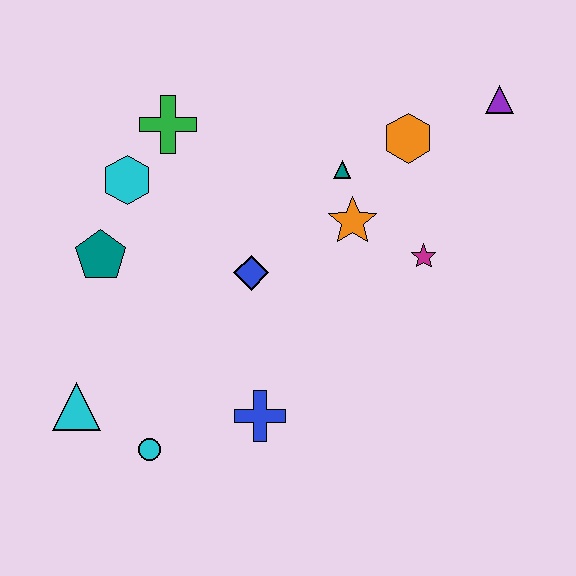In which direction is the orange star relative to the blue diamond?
The orange star is to the right of the blue diamond.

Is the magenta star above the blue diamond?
Yes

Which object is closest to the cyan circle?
The cyan triangle is closest to the cyan circle.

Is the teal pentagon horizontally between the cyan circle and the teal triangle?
No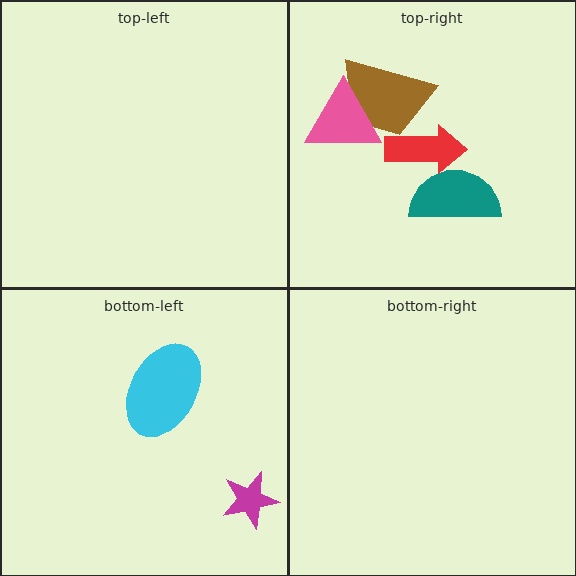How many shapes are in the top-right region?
4.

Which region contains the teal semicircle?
The top-right region.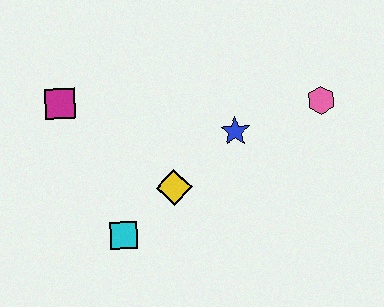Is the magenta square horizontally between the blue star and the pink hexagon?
No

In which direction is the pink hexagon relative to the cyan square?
The pink hexagon is to the right of the cyan square.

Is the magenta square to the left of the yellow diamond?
Yes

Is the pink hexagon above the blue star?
Yes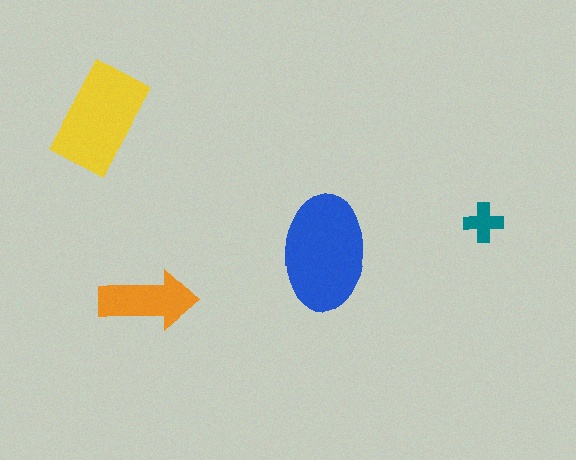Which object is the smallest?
The teal cross.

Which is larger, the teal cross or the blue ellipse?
The blue ellipse.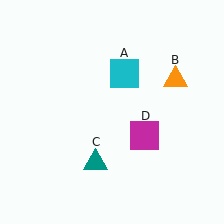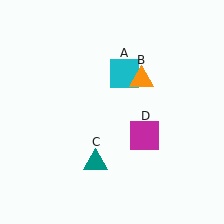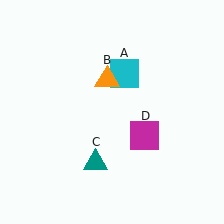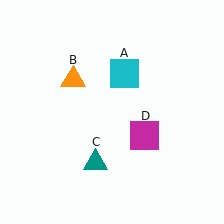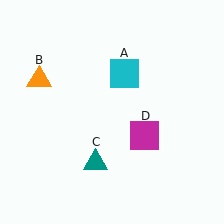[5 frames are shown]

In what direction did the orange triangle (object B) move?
The orange triangle (object B) moved left.